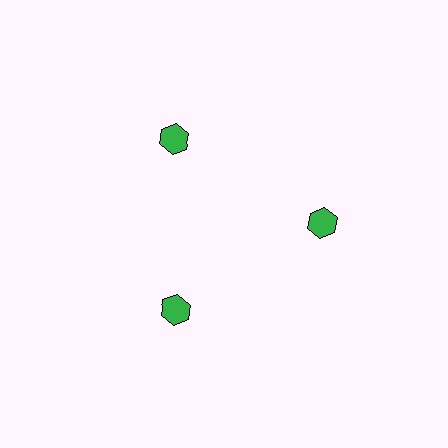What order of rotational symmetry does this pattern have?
This pattern has 3-fold rotational symmetry.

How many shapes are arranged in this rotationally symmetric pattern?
There are 3 shapes, arranged in 3 groups of 1.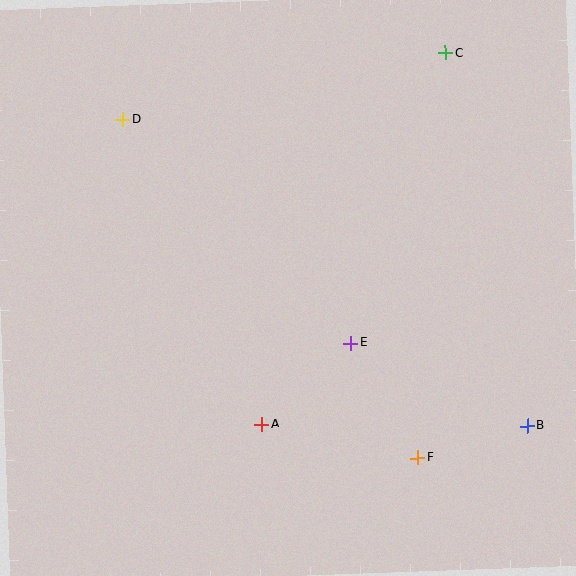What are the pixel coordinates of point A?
Point A is at (262, 424).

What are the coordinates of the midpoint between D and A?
The midpoint between D and A is at (192, 272).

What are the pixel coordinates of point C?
Point C is at (445, 53).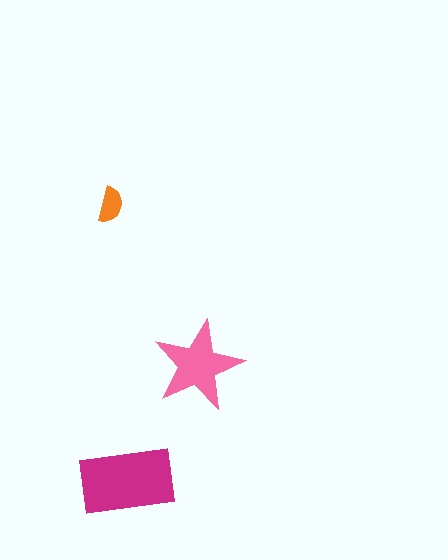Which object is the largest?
The magenta rectangle.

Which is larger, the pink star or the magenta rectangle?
The magenta rectangle.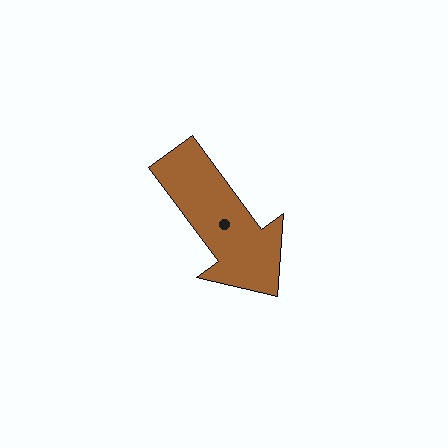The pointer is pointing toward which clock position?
Roughly 5 o'clock.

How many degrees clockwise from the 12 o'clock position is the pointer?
Approximately 144 degrees.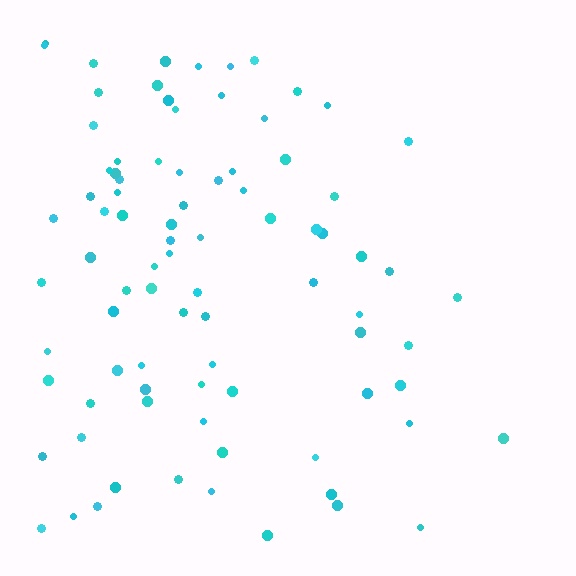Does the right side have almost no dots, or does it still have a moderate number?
Still a moderate number, just noticeably fewer than the left.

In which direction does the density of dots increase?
From right to left, with the left side densest.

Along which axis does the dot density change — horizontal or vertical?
Horizontal.